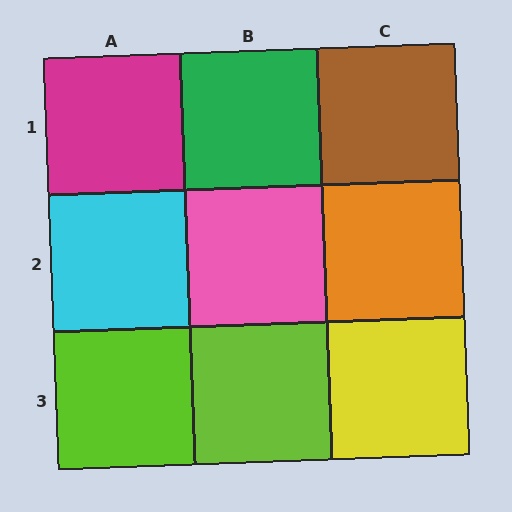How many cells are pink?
1 cell is pink.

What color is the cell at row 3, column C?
Yellow.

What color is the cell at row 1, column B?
Green.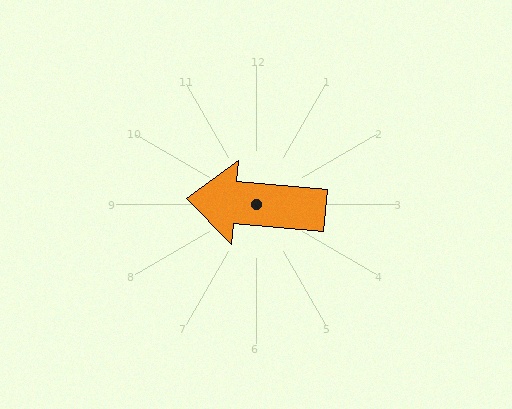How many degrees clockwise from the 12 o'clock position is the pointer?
Approximately 275 degrees.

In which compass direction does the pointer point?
West.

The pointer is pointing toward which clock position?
Roughly 9 o'clock.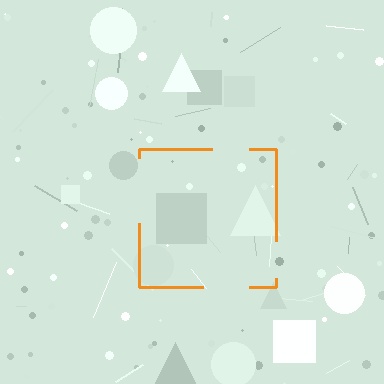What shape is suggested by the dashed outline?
The dashed outline suggests a square.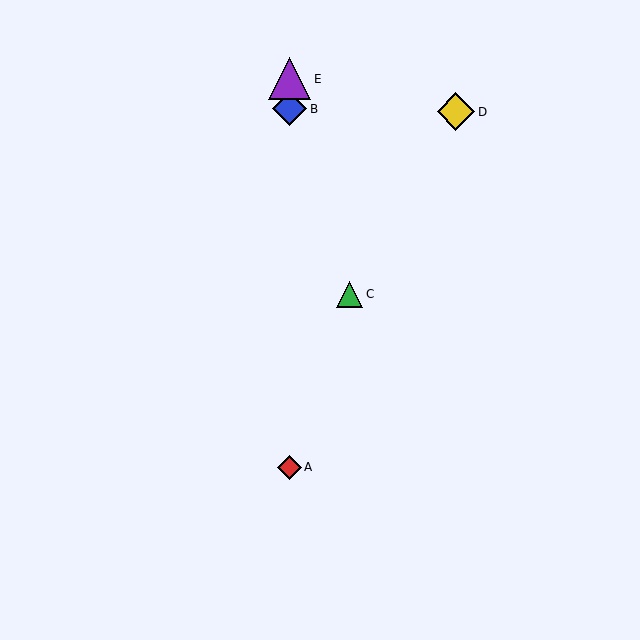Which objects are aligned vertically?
Objects A, B, E are aligned vertically.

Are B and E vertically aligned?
Yes, both are at x≈290.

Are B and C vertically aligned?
No, B is at x≈290 and C is at x≈350.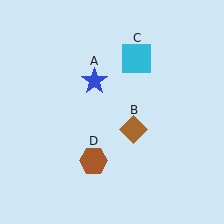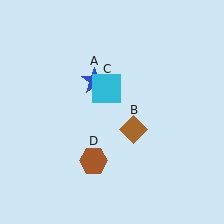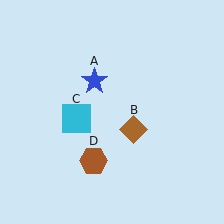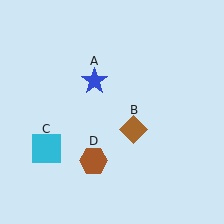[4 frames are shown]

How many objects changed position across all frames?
1 object changed position: cyan square (object C).